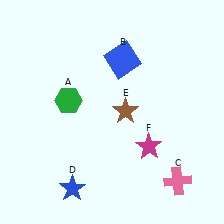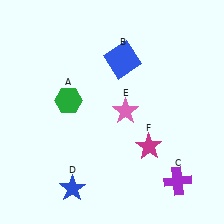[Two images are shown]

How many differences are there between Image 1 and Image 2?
There are 2 differences between the two images.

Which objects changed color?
C changed from pink to purple. E changed from brown to pink.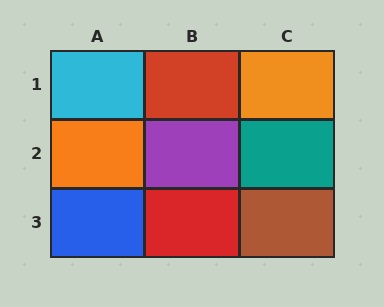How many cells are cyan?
1 cell is cyan.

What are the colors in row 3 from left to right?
Blue, red, brown.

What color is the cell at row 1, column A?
Cyan.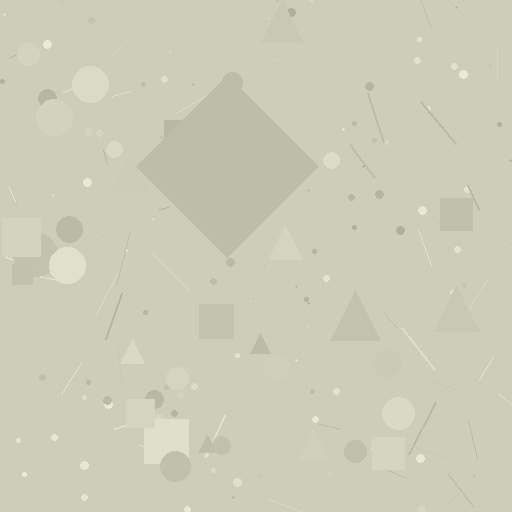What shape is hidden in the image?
A diamond is hidden in the image.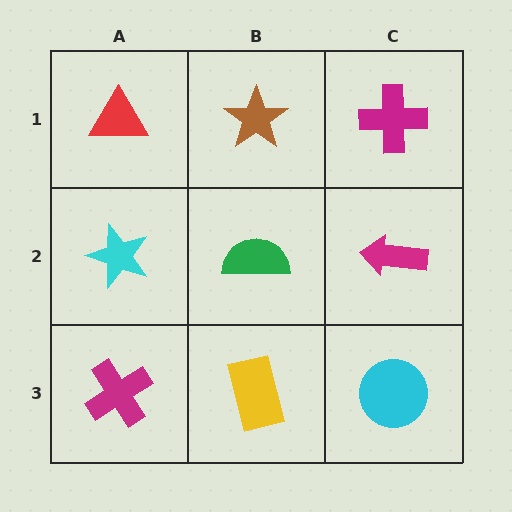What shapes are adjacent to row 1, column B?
A green semicircle (row 2, column B), a red triangle (row 1, column A), a magenta cross (row 1, column C).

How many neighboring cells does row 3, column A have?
2.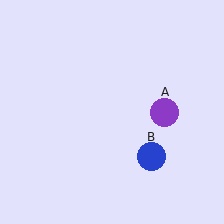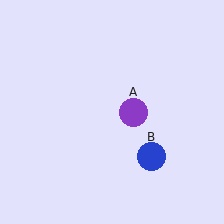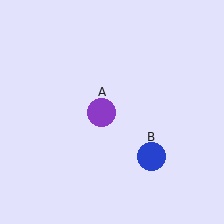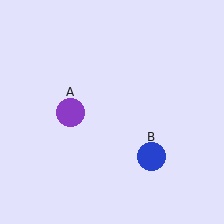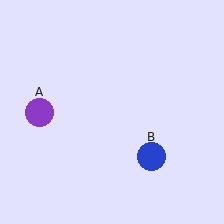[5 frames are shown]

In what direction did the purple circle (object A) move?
The purple circle (object A) moved left.